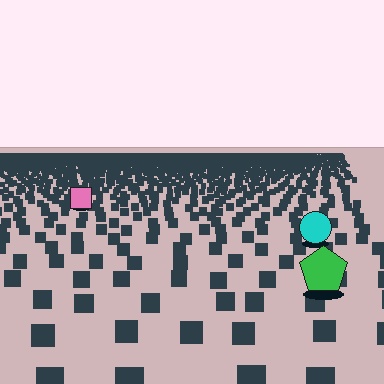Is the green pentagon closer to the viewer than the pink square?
Yes. The green pentagon is closer — you can tell from the texture gradient: the ground texture is coarser near it.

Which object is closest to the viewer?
The green pentagon is closest. The texture marks near it are larger and more spread out.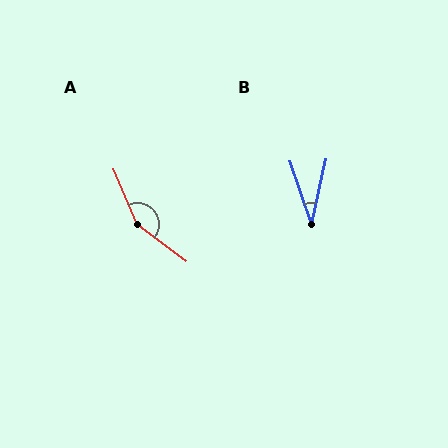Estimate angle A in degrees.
Approximately 150 degrees.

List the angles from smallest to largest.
B (31°), A (150°).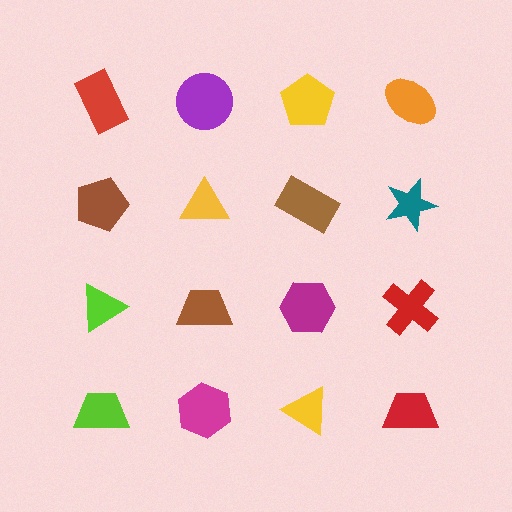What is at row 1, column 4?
An orange ellipse.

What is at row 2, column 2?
A yellow triangle.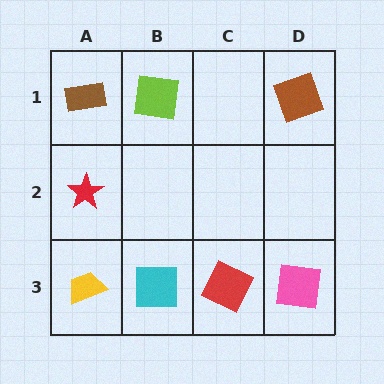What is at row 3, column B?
A cyan square.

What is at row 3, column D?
A pink square.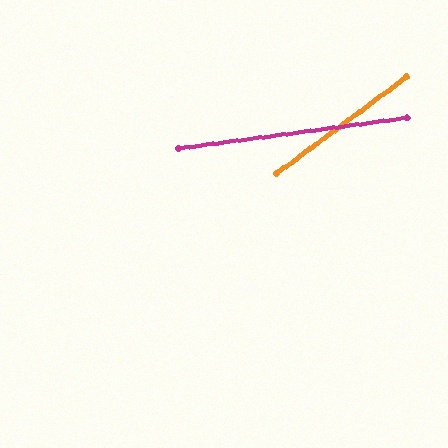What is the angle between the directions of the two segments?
Approximately 29 degrees.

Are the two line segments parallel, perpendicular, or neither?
Neither parallel nor perpendicular — they differ by about 29°.